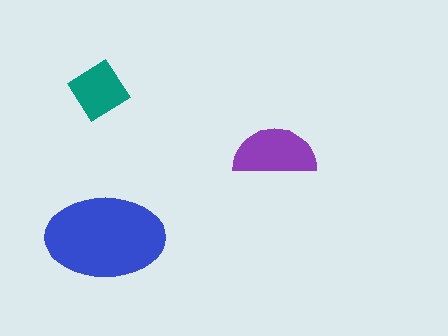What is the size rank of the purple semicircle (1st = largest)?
2nd.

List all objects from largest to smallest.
The blue ellipse, the purple semicircle, the teal diamond.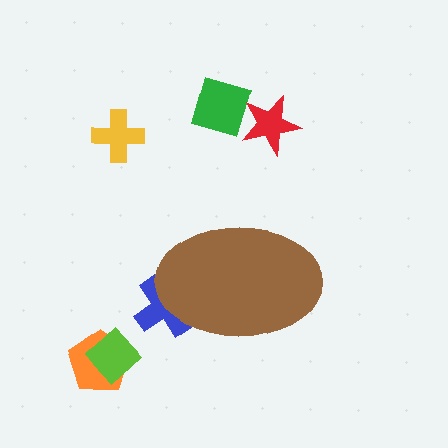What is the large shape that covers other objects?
A brown ellipse.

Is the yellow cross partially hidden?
No, the yellow cross is fully visible.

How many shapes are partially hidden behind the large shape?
1 shape is partially hidden.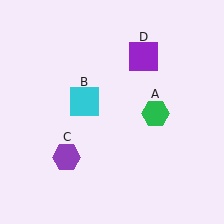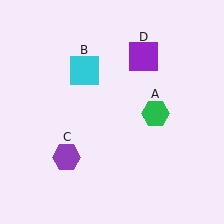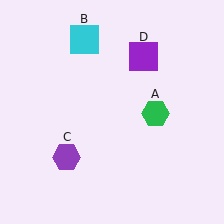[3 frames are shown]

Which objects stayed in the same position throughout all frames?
Green hexagon (object A) and purple hexagon (object C) and purple square (object D) remained stationary.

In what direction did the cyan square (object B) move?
The cyan square (object B) moved up.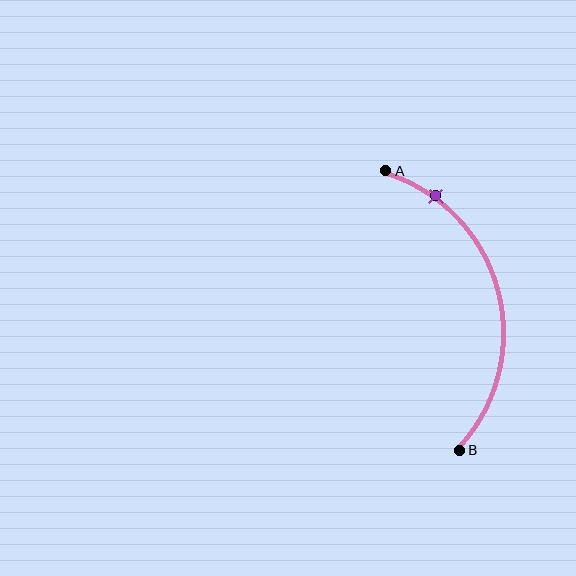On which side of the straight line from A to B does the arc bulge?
The arc bulges to the right of the straight line connecting A and B.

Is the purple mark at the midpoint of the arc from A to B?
No. The purple mark lies on the arc but is closer to endpoint A. The arc midpoint would be at the point on the curve equidistant along the arc from both A and B.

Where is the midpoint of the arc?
The arc midpoint is the point on the curve farthest from the straight line joining A and B. It sits to the right of that line.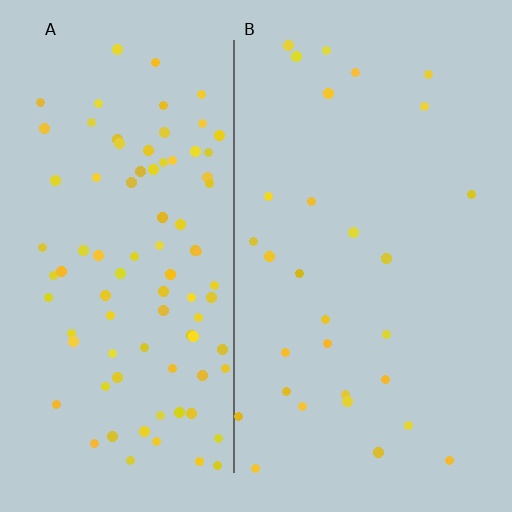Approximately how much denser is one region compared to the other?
Approximately 3.0× — region A over region B.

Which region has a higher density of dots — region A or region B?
A (the left).